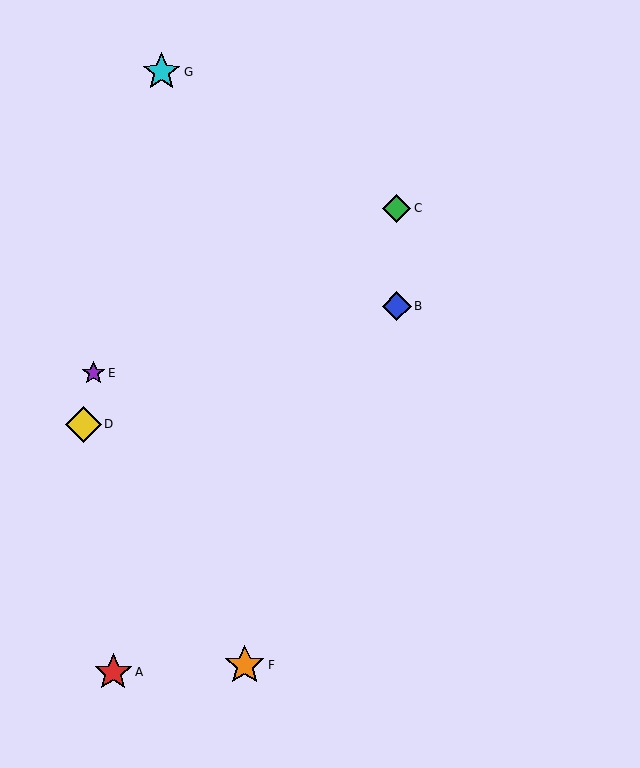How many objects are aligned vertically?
2 objects (B, C) are aligned vertically.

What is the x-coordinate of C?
Object C is at x≈397.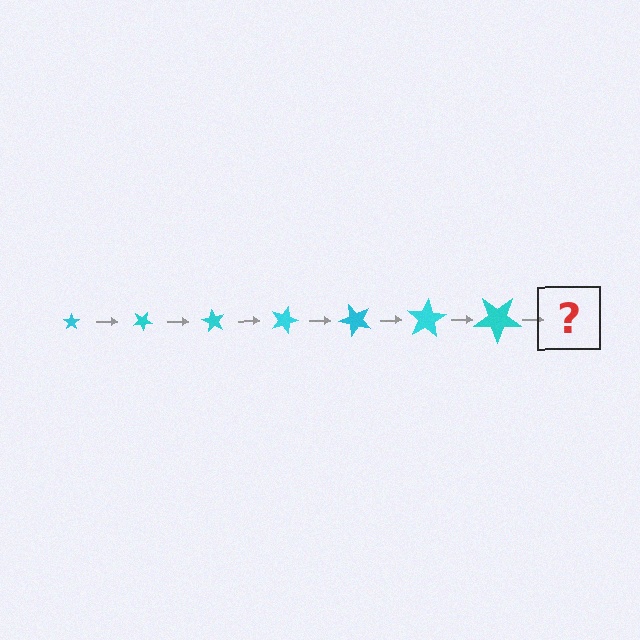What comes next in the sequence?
The next element should be a star, larger than the previous one and rotated 210 degrees from the start.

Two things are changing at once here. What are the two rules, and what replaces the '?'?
The two rules are that the star grows larger each step and it rotates 30 degrees each step. The '?' should be a star, larger than the previous one and rotated 210 degrees from the start.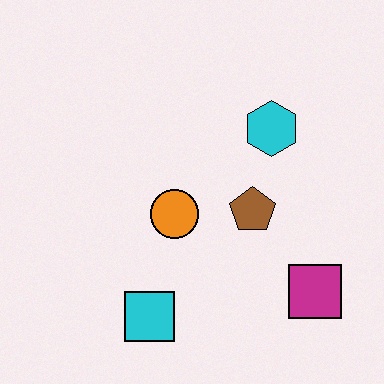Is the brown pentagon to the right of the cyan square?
Yes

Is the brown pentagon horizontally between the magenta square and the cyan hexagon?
No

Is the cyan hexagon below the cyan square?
No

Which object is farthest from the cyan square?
The cyan hexagon is farthest from the cyan square.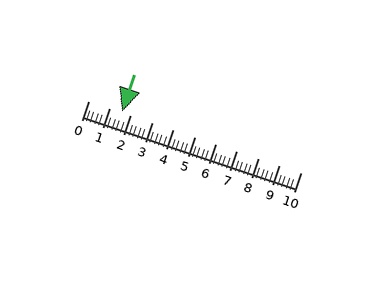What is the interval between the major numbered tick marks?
The major tick marks are spaced 1 units apart.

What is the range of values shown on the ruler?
The ruler shows values from 0 to 10.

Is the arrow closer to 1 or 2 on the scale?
The arrow is closer to 2.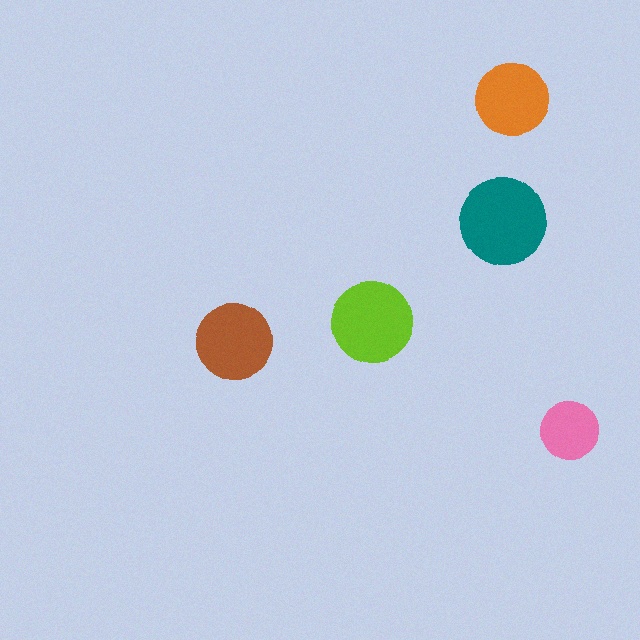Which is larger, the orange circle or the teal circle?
The teal one.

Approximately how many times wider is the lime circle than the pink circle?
About 1.5 times wider.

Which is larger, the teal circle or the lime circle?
The teal one.